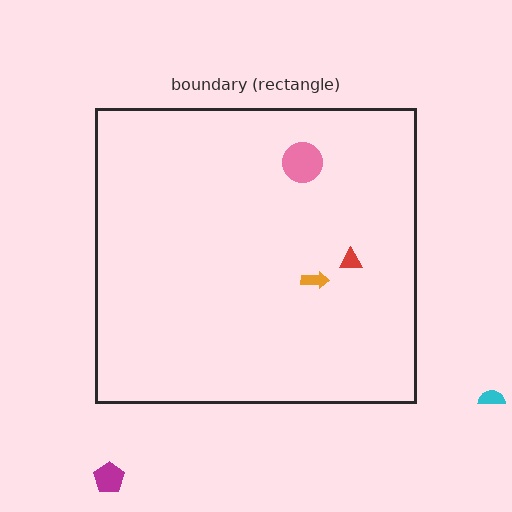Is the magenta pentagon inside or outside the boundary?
Outside.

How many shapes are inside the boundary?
3 inside, 2 outside.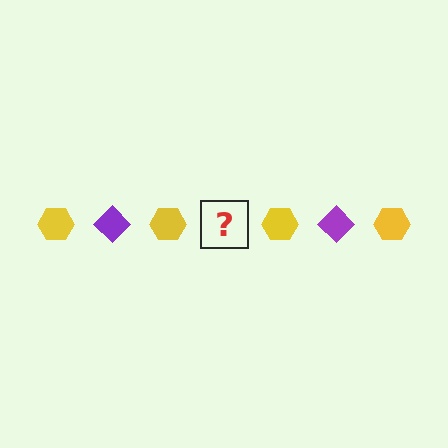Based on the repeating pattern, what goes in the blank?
The blank should be a purple diamond.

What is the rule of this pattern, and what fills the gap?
The rule is that the pattern alternates between yellow hexagon and purple diamond. The gap should be filled with a purple diamond.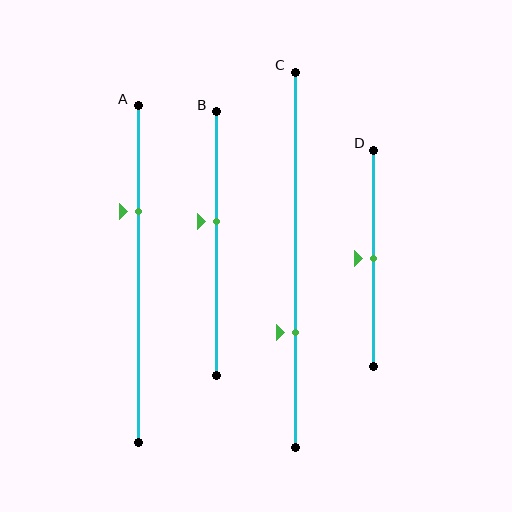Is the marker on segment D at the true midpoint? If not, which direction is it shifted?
Yes, the marker on segment D is at the true midpoint.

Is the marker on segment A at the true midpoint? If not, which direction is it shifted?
No, the marker on segment A is shifted upward by about 19% of the segment length.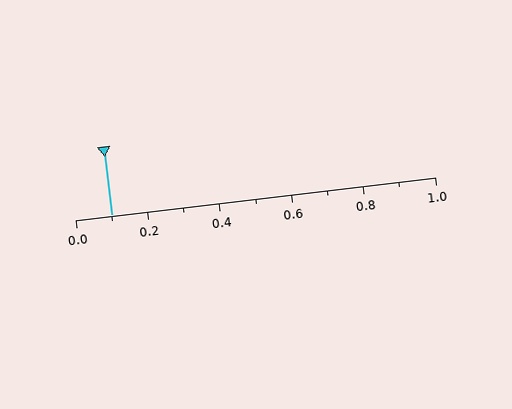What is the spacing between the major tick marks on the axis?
The major ticks are spaced 0.2 apart.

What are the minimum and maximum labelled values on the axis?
The axis runs from 0.0 to 1.0.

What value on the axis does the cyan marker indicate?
The marker indicates approximately 0.1.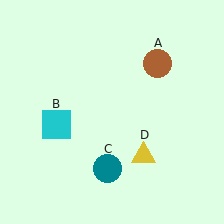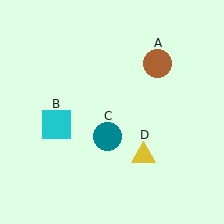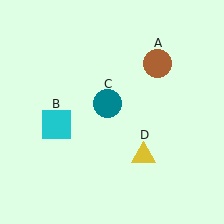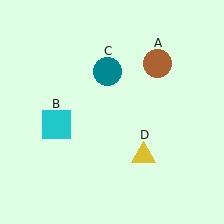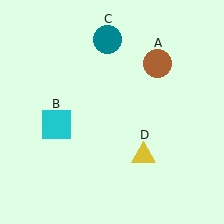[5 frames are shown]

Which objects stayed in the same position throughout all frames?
Brown circle (object A) and cyan square (object B) and yellow triangle (object D) remained stationary.